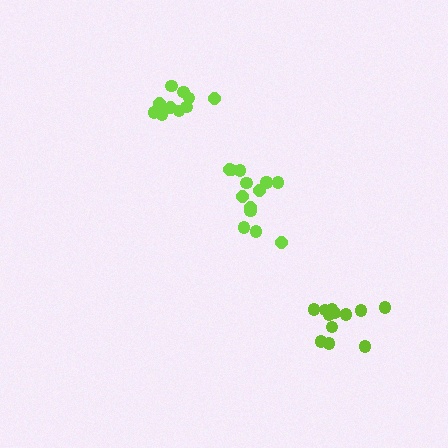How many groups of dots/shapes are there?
There are 3 groups.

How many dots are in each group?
Group 1: 14 dots, Group 2: 10 dots, Group 3: 12 dots (36 total).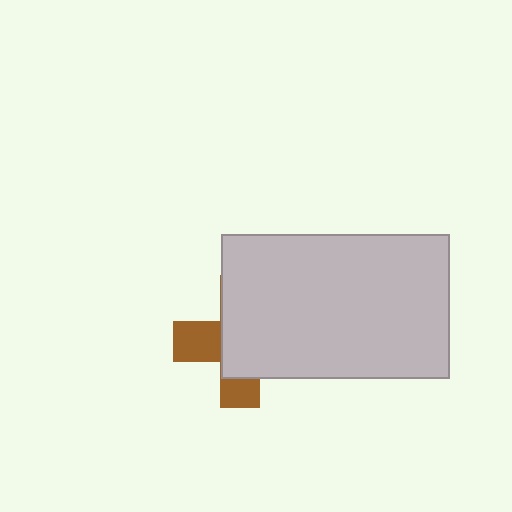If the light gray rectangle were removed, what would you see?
You would see the complete brown cross.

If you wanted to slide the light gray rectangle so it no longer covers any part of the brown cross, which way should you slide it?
Slide it right — that is the most direct way to separate the two shapes.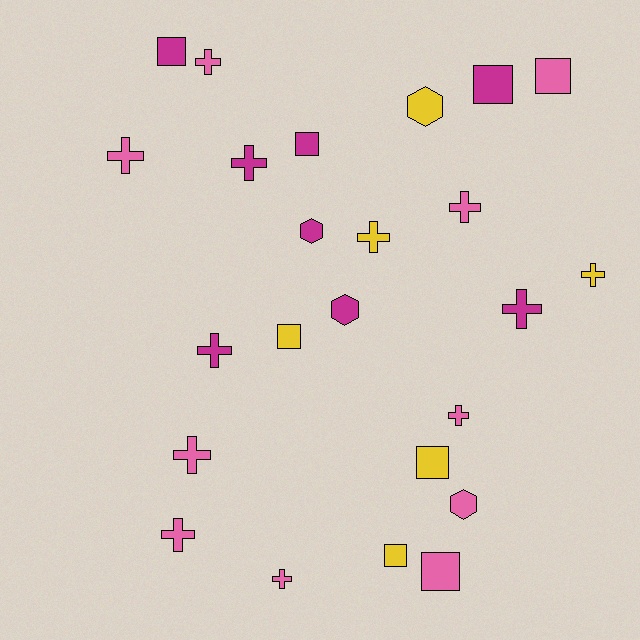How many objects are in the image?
There are 24 objects.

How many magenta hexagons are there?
There are 2 magenta hexagons.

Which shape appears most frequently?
Cross, with 12 objects.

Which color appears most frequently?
Pink, with 10 objects.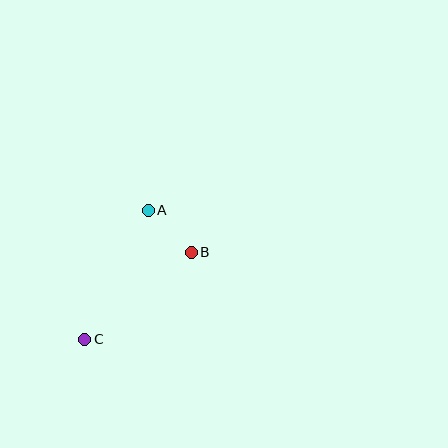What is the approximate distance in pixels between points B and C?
The distance between B and C is approximately 138 pixels.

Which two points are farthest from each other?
Points A and C are farthest from each other.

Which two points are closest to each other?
Points A and B are closest to each other.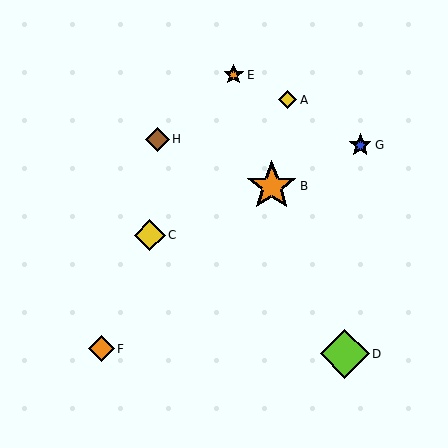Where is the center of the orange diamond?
The center of the orange diamond is at (102, 349).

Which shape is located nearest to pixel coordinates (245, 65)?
The orange star (labeled E) at (234, 75) is nearest to that location.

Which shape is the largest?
The orange star (labeled B) is the largest.